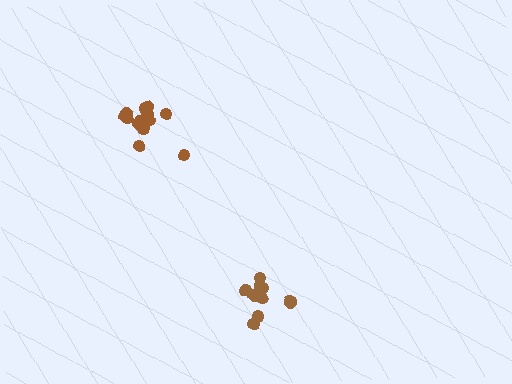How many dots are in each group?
Group 1: 13 dots, Group 2: 11 dots (24 total).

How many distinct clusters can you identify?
There are 2 distinct clusters.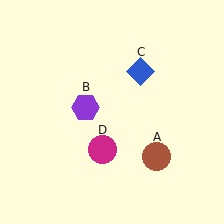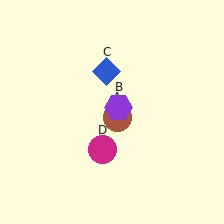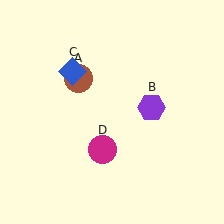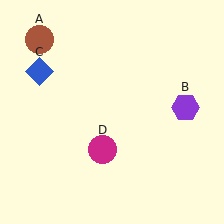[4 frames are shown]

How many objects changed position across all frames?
3 objects changed position: brown circle (object A), purple hexagon (object B), blue diamond (object C).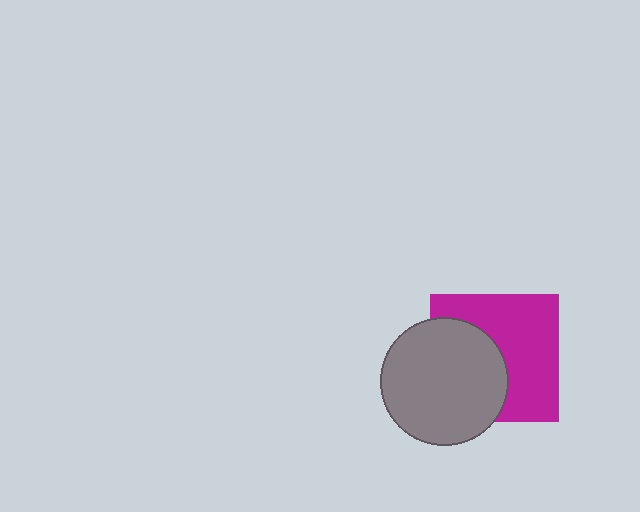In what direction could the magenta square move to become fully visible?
The magenta square could move right. That would shift it out from behind the gray circle entirely.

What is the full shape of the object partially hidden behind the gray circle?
The partially hidden object is a magenta square.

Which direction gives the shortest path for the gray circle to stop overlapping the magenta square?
Moving left gives the shortest separation.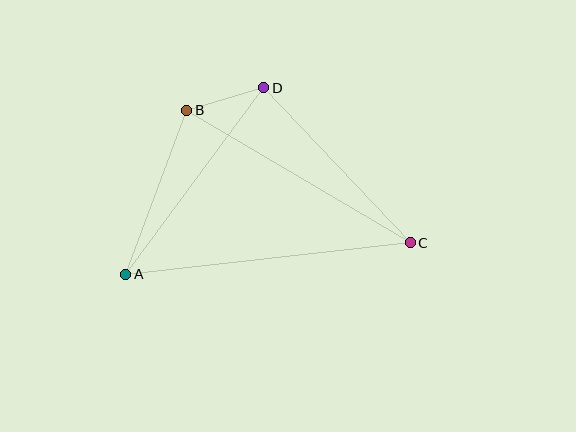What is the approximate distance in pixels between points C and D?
The distance between C and D is approximately 213 pixels.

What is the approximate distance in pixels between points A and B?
The distance between A and B is approximately 175 pixels.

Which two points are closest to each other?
Points B and D are closest to each other.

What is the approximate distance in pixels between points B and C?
The distance between B and C is approximately 260 pixels.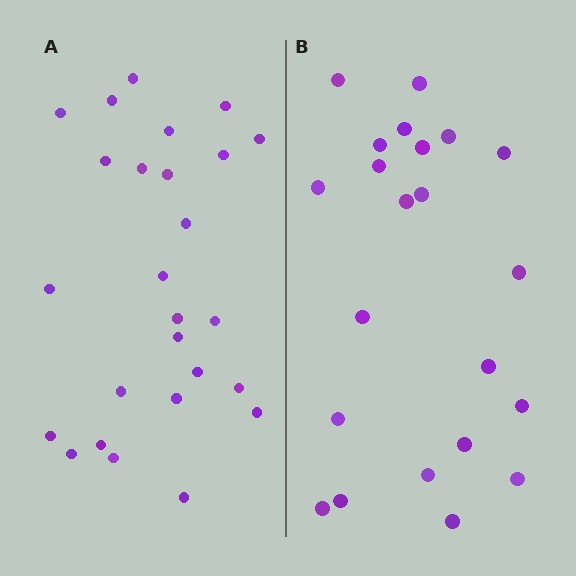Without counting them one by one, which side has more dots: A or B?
Region A (the left region) has more dots.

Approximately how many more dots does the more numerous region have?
Region A has about 4 more dots than region B.